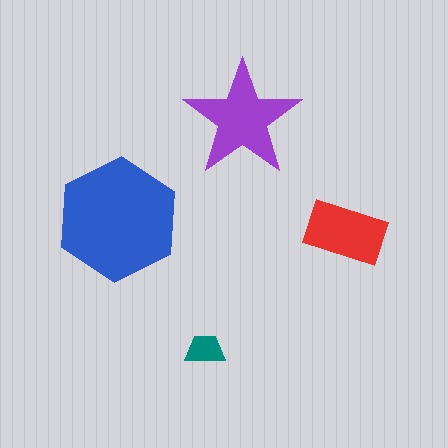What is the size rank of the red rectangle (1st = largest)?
3rd.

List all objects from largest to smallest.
The blue hexagon, the purple star, the red rectangle, the teal trapezoid.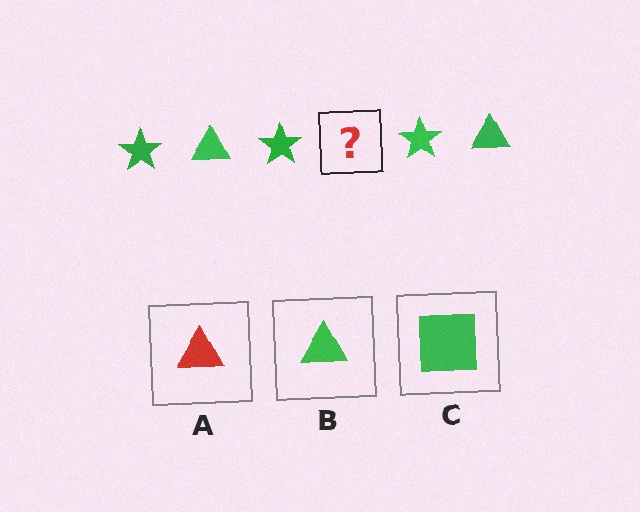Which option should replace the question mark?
Option B.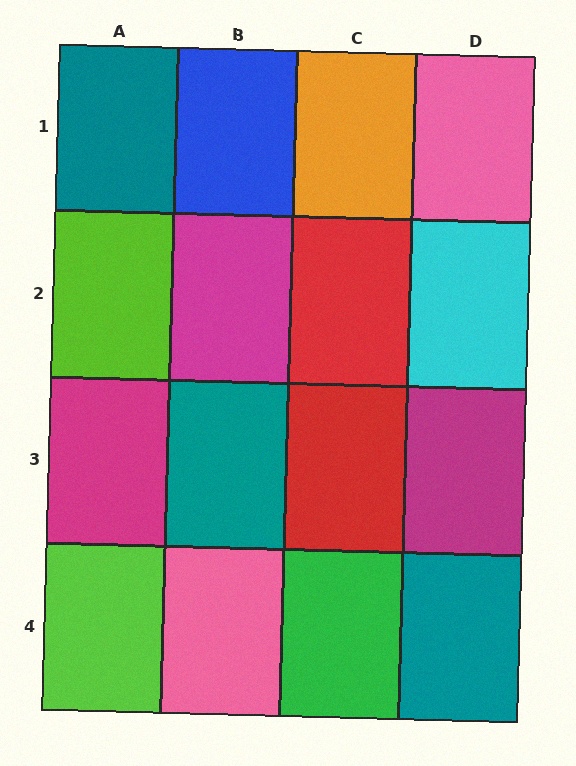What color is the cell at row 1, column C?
Orange.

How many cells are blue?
1 cell is blue.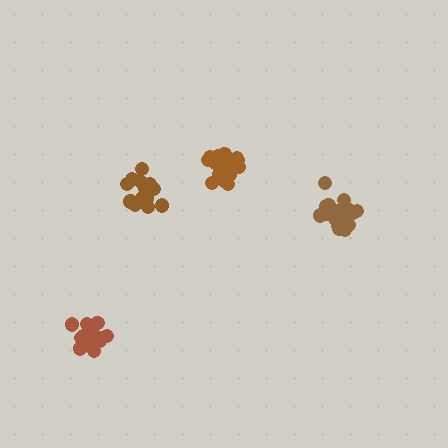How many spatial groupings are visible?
There are 4 spatial groupings.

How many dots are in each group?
Group 1: 21 dots, Group 2: 18 dots, Group 3: 18 dots, Group 4: 19 dots (76 total).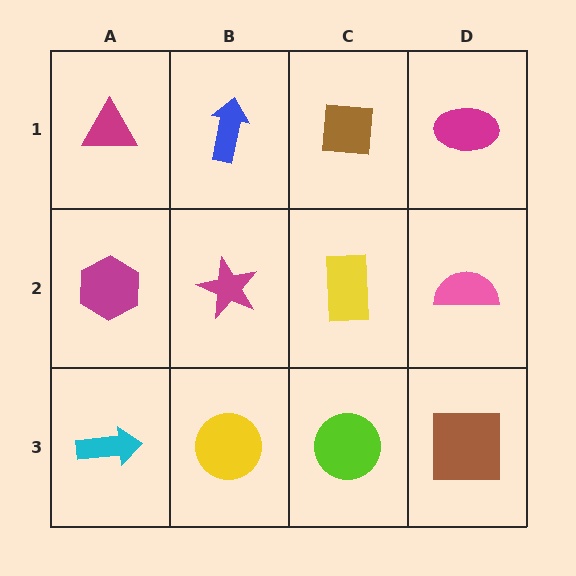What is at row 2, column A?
A magenta hexagon.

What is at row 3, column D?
A brown square.